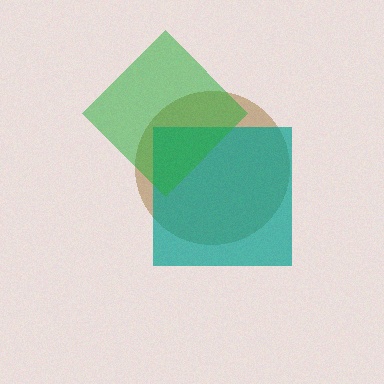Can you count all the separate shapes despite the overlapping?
Yes, there are 3 separate shapes.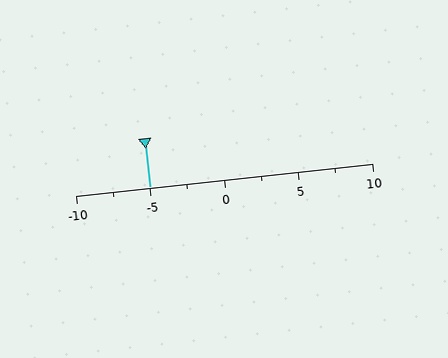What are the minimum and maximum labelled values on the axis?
The axis runs from -10 to 10.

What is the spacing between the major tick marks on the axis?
The major ticks are spaced 5 apart.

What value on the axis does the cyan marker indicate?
The marker indicates approximately -5.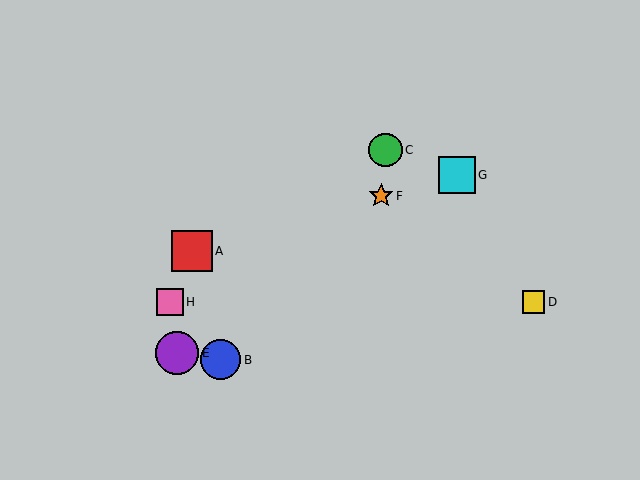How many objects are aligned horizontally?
2 objects (D, H) are aligned horizontally.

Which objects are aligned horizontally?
Objects D, H are aligned horizontally.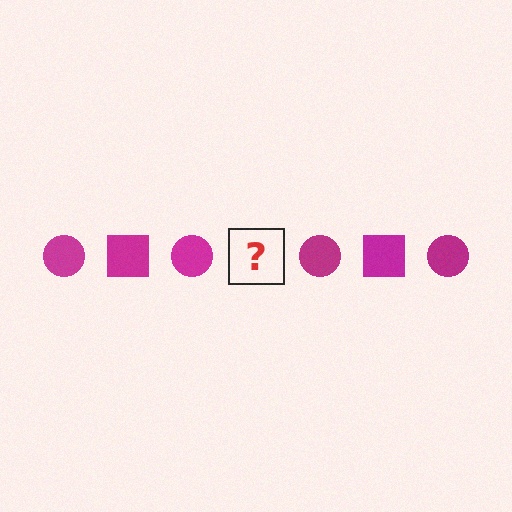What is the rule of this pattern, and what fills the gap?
The rule is that the pattern cycles through circle, square shapes in magenta. The gap should be filled with a magenta square.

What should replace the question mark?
The question mark should be replaced with a magenta square.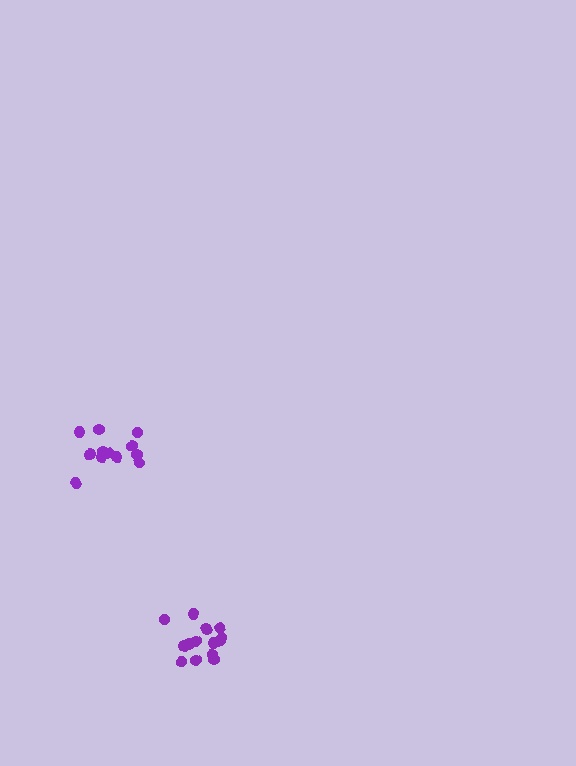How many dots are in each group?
Group 1: 14 dots, Group 2: 12 dots (26 total).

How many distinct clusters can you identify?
There are 2 distinct clusters.